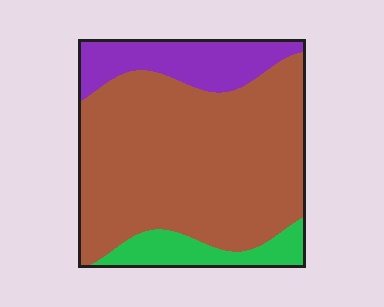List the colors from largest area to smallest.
From largest to smallest: brown, purple, green.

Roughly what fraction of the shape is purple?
Purple covers about 15% of the shape.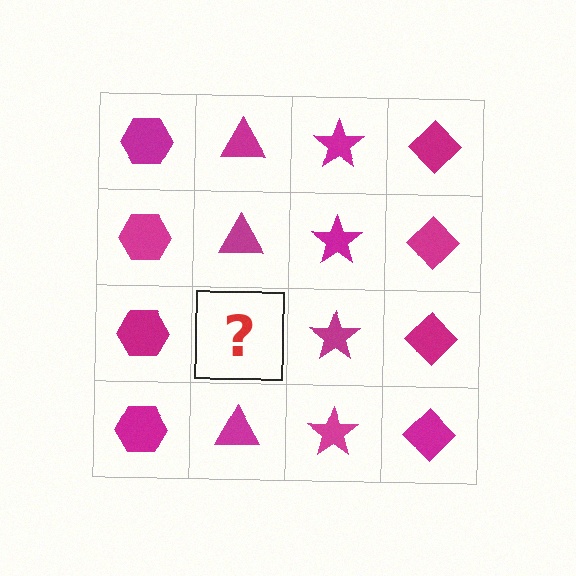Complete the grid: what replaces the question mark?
The question mark should be replaced with a magenta triangle.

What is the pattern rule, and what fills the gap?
The rule is that each column has a consistent shape. The gap should be filled with a magenta triangle.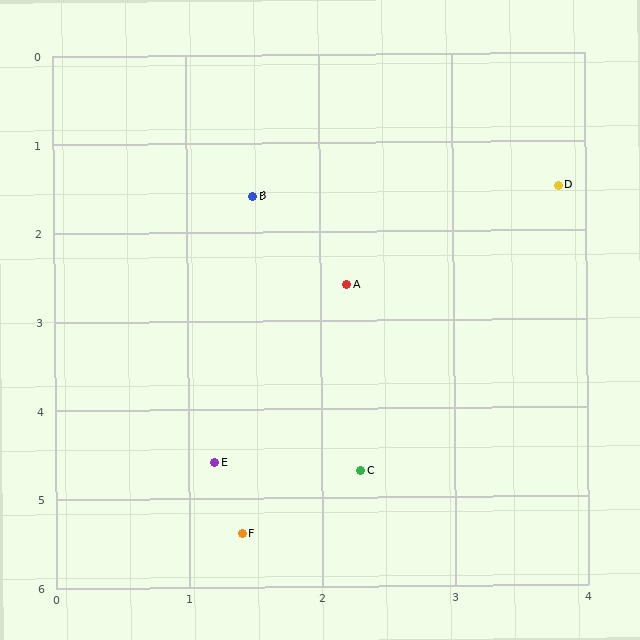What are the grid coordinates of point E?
Point E is at approximately (1.2, 4.6).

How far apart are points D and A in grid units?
Points D and A are about 1.9 grid units apart.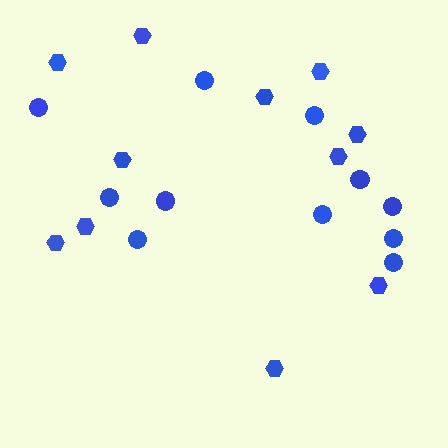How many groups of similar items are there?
There are 2 groups: one group of circles (11) and one group of hexagons (11).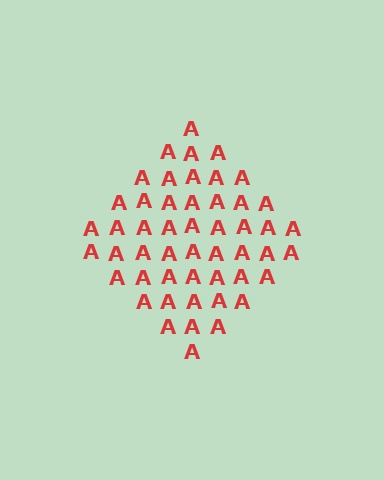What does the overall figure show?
The overall figure shows a diamond.